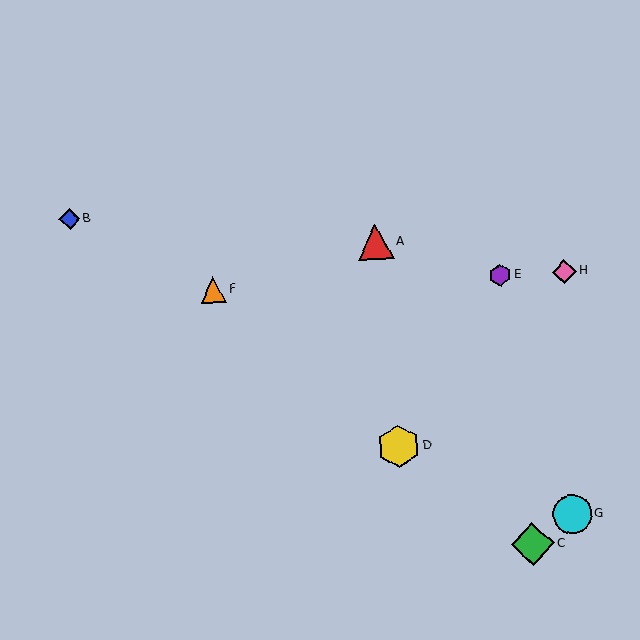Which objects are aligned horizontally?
Objects E, F, H are aligned horizontally.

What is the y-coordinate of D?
Object D is at y≈446.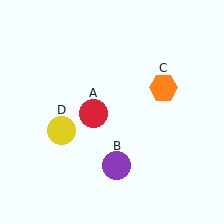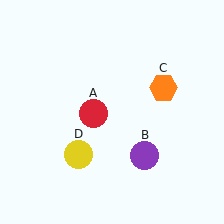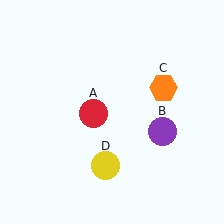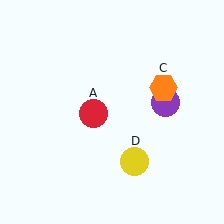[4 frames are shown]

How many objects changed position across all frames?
2 objects changed position: purple circle (object B), yellow circle (object D).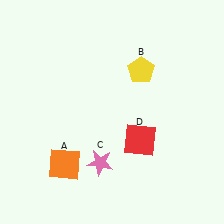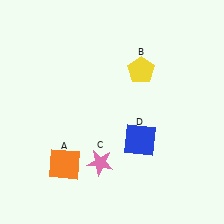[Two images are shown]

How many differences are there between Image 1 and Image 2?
There is 1 difference between the two images.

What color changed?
The square (D) changed from red in Image 1 to blue in Image 2.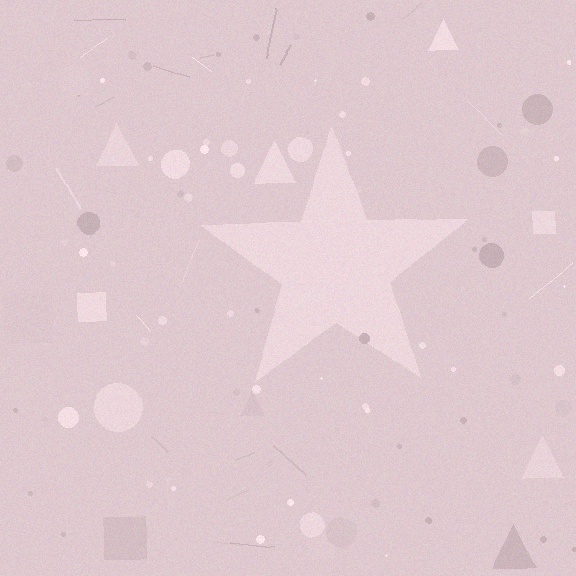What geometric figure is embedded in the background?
A star is embedded in the background.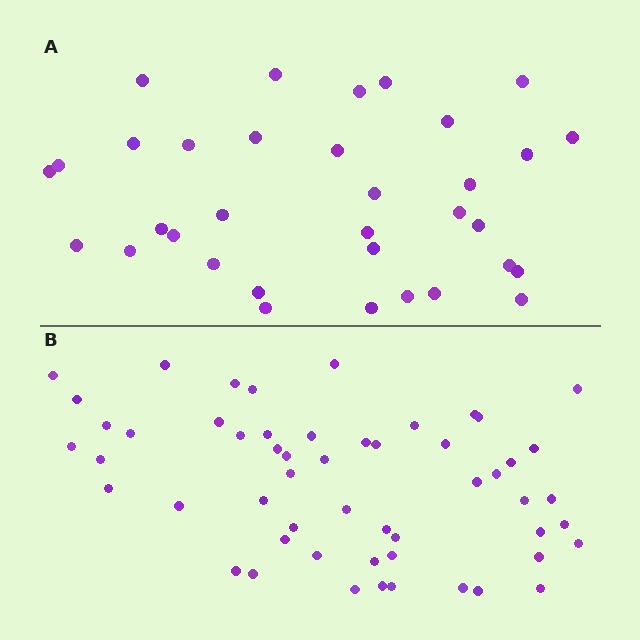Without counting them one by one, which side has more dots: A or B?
Region B (the bottom region) has more dots.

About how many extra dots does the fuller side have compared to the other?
Region B has approximately 20 more dots than region A.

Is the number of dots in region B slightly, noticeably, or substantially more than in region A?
Region B has substantially more. The ratio is roughly 1.6 to 1.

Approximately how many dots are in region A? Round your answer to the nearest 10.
About 30 dots. (The exact count is 34, which rounds to 30.)